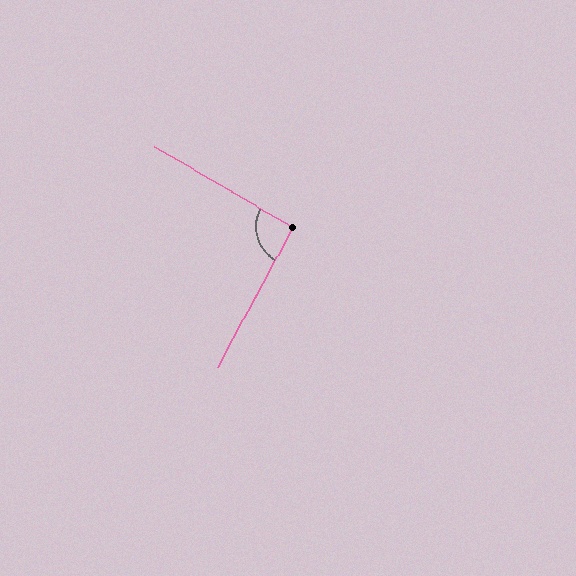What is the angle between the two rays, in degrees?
Approximately 92 degrees.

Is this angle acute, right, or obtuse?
It is approximately a right angle.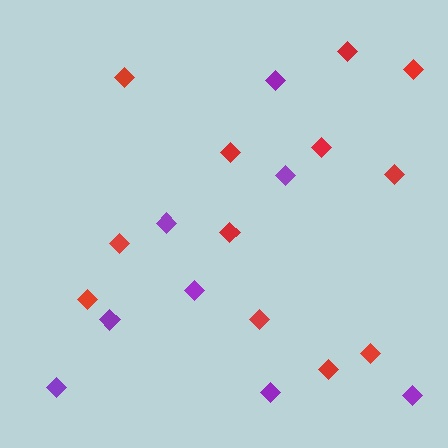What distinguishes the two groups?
There are 2 groups: one group of red diamonds (12) and one group of purple diamonds (8).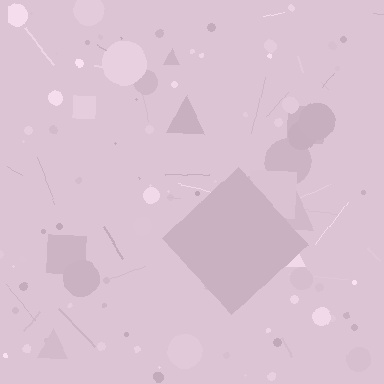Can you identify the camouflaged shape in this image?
The camouflaged shape is a diamond.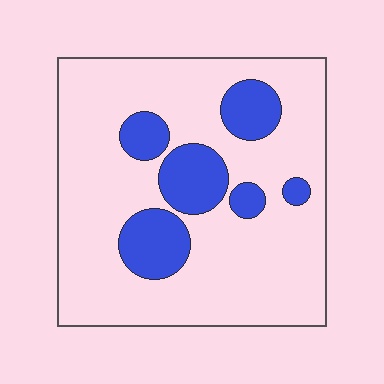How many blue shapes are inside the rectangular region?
6.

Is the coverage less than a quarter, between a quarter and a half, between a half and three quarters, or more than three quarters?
Less than a quarter.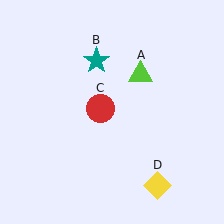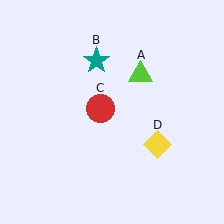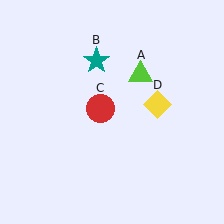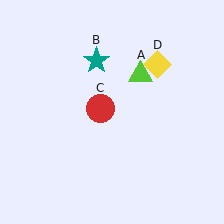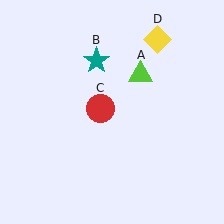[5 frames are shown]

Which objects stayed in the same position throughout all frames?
Lime triangle (object A) and teal star (object B) and red circle (object C) remained stationary.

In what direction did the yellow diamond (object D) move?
The yellow diamond (object D) moved up.